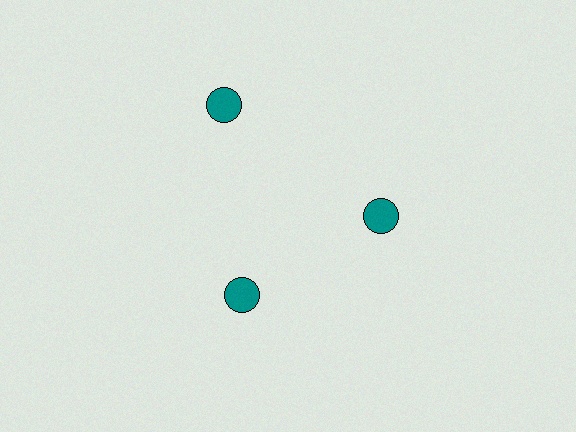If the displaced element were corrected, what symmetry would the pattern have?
It would have 3-fold rotational symmetry — the pattern would map onto itself every 120 degrees.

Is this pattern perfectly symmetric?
No. The 3 teal circles are arranged in a ring, but one element near the 11 o'clock position is pushed outward from the center, breaking the 3-fold rotational symmetry.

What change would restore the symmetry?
The symmetry would be restored by moving it inward, back onto the ring so that all 3 circles sit at equal angles and equal distance from the center.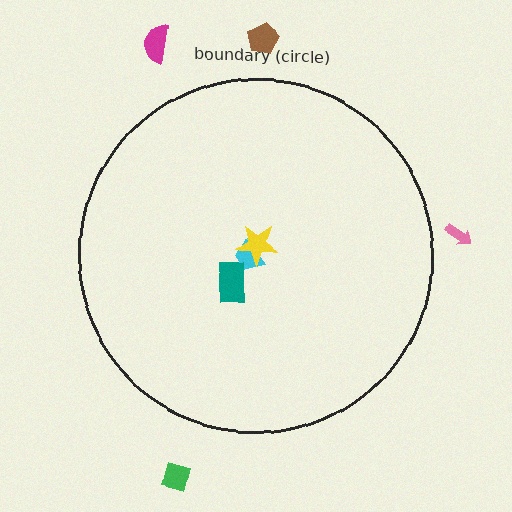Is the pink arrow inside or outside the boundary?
Outside.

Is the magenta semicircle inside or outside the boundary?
Outside.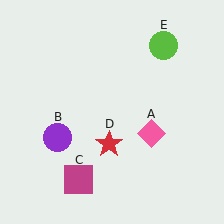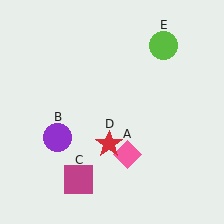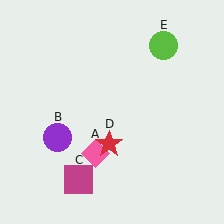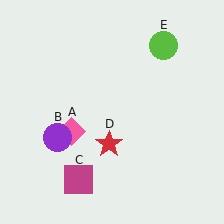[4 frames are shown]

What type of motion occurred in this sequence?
The pink diamond (object A) rotated clockwise around the center of the scene.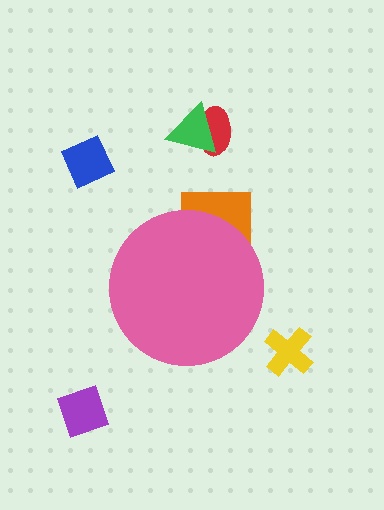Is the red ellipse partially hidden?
No, the red ellipse is fully visible.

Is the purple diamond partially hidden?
No, the purple diamond is fully visible.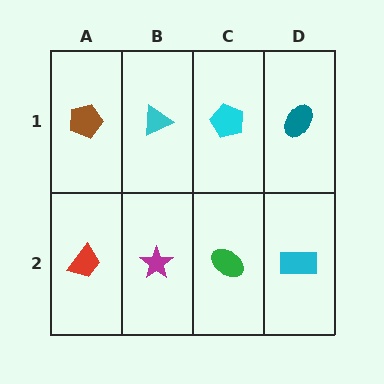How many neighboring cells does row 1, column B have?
3.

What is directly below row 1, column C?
A green ellipse.